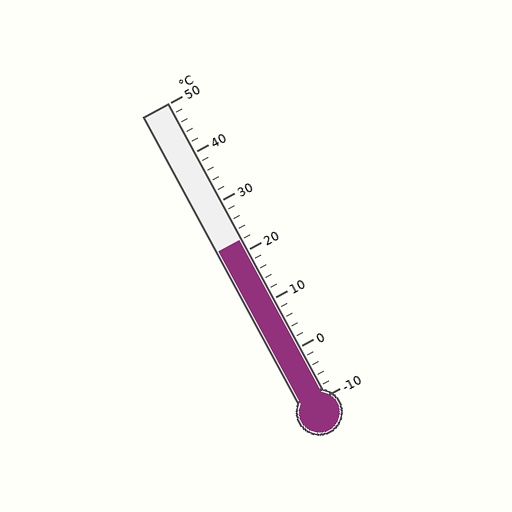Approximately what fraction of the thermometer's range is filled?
The thermometer is filled to approximately 55% of its range.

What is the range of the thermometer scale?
The thermometer scale ranges from -10°C to 50°C.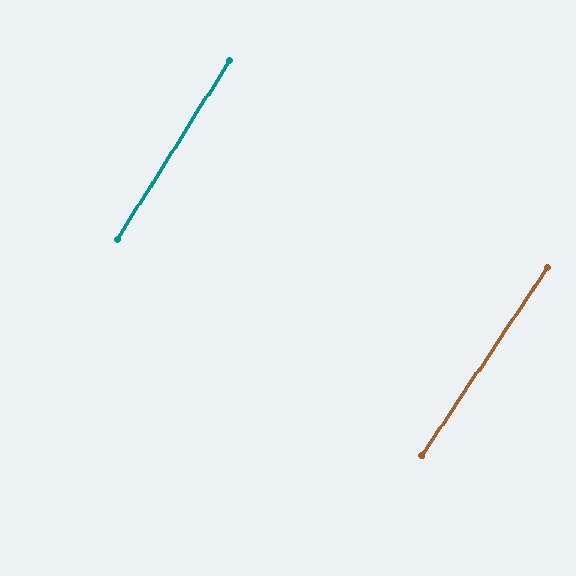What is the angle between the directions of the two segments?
Approximately 2 degrees.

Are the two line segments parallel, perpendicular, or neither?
Parallel — their directions differ by only 1.7°.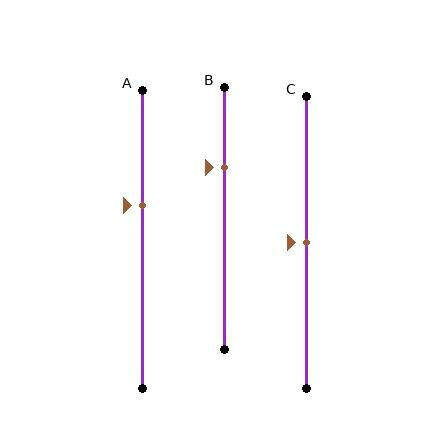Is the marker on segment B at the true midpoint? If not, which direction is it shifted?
No, the marker on segment B is shifted upward by about 20% of the segment length.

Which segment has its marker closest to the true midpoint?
Segment C has its marker closest to the true midpoint.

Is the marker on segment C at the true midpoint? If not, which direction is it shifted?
Yes, the marker on segment C is at the true midpoint.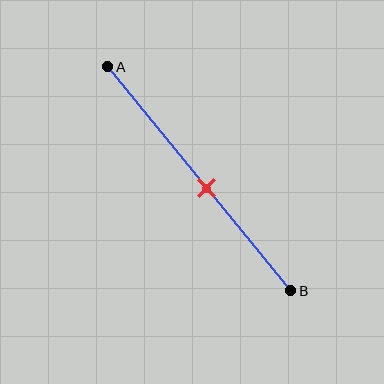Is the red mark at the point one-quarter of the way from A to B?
No, the mark is at about 55% from A, not at the 25% one-quarter point.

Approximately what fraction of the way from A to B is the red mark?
The red mark is approximately 55% of the way from A to B.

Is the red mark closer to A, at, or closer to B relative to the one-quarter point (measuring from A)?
The red mark is closer to point B than the one-quarter point of segment AB.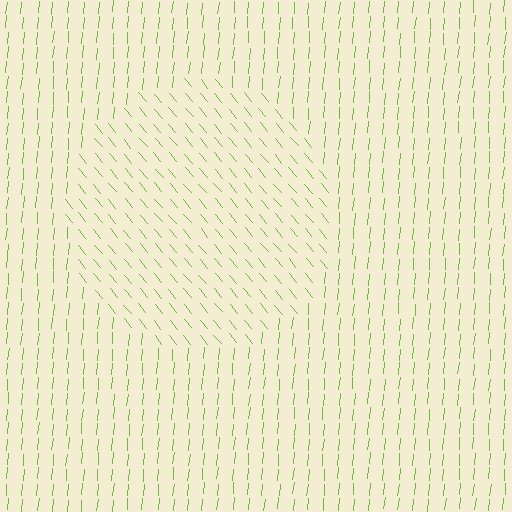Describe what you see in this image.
The image is filled with small lime line segments. A circle region in the image has lines oriented differently from the surrounding lines, creating a visible texture boundary.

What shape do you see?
I see a circle.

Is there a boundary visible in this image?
Yes, there is a texture boundary formed by a change in line orientation.